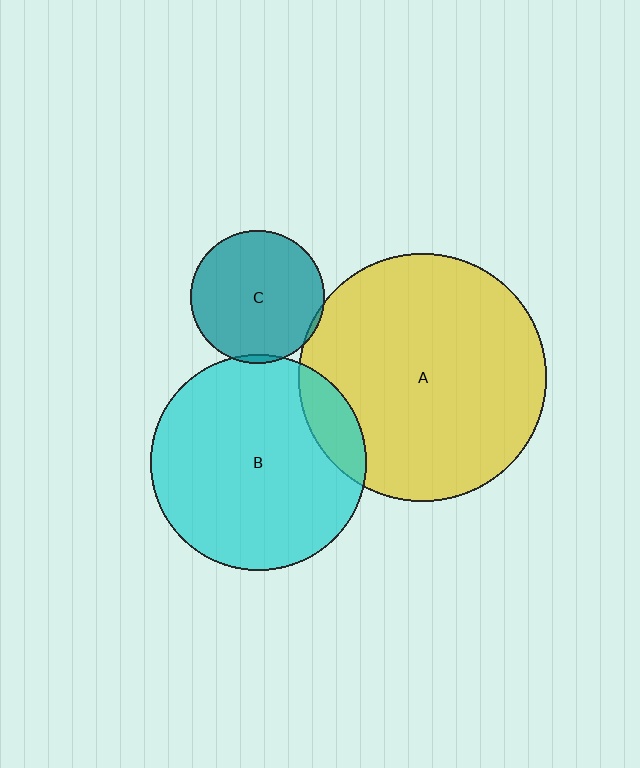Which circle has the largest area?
Circle A (yellow).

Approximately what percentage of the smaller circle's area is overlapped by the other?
Approximately 10%.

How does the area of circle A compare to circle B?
Approximately 1.3 times.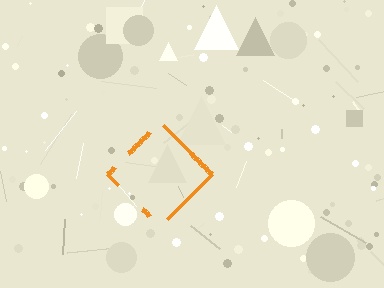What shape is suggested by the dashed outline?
The dashed outline suggests a diamond.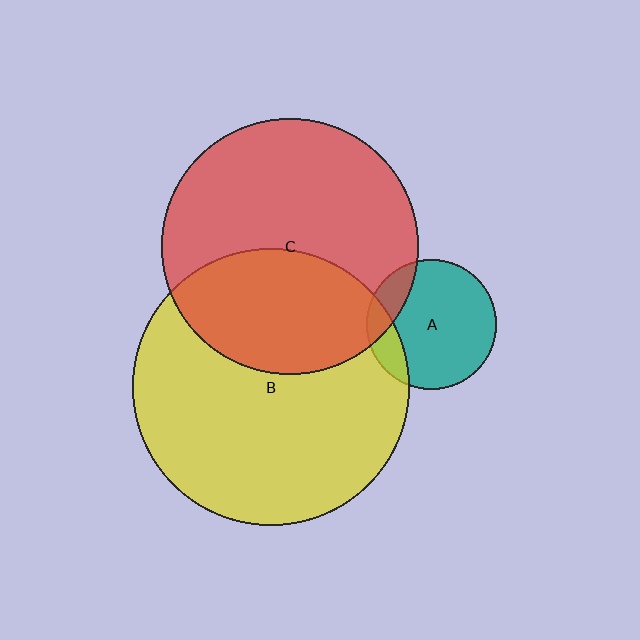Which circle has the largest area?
Circle B (yellow).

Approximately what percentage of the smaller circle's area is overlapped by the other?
Approximately 15%.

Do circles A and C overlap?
Yes.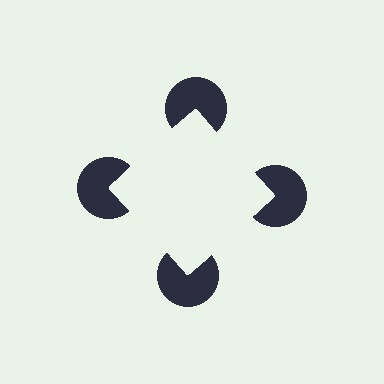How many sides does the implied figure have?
4 sides.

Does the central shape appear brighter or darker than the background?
It typically appears slightly brighter than the background, even though no actual brightness change is drawn.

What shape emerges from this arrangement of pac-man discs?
An illusory square — its edges are inferred from the aligned wedge cuts in the pac-man discs, not physically drawn.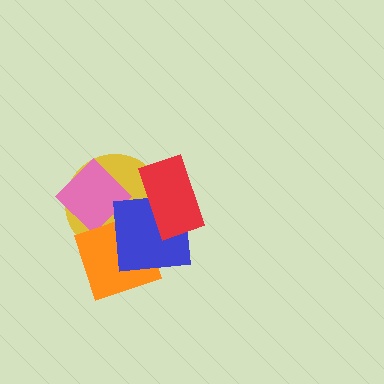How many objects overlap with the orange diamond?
3 objects overlap with the orange diamond.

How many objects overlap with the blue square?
4 objects overlap with the blue square.